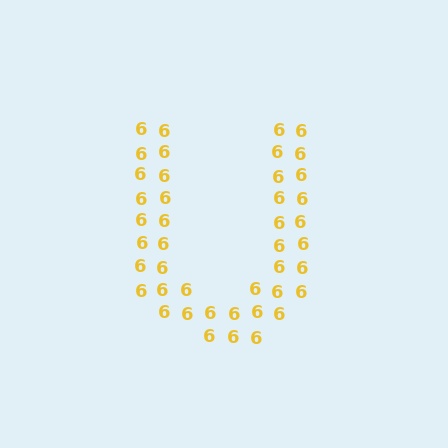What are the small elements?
The small elements are digit 6's.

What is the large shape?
The large shape is the letter U.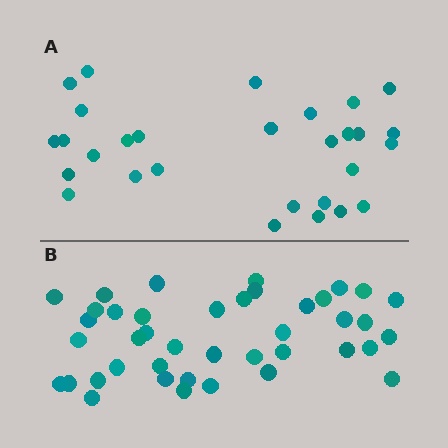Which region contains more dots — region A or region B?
Region B (the bottom region) has more dots.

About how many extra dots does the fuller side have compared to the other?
Region B has roughly 12 or so more dots than region A.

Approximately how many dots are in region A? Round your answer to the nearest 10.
About 30 dots. (The exact count is 29, which rounds to 30.)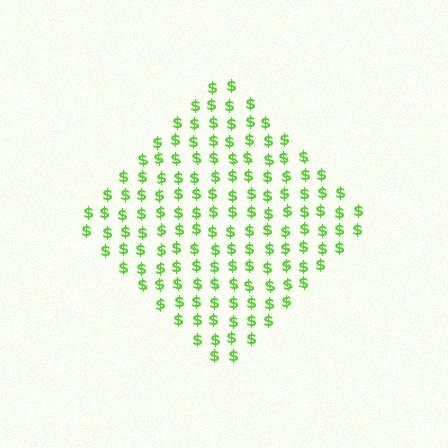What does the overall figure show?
The overall figure shows a diamond.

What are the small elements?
The small elements are dollar signs.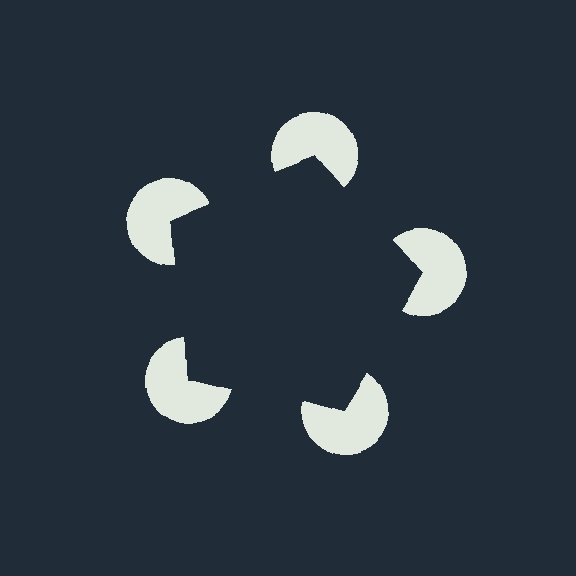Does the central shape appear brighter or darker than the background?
It typically appears slightly darker than the background, even though no actual brightness change is drawn.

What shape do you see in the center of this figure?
An illusory pentagon — its edges are inferred from the aligned wedge cuts in the pac-man discs, not physically drawn.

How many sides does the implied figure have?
5 sides.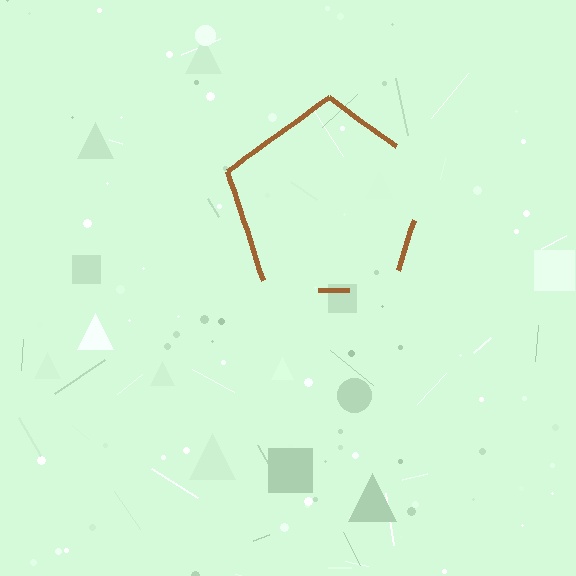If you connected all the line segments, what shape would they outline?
They would outline a pentagon.